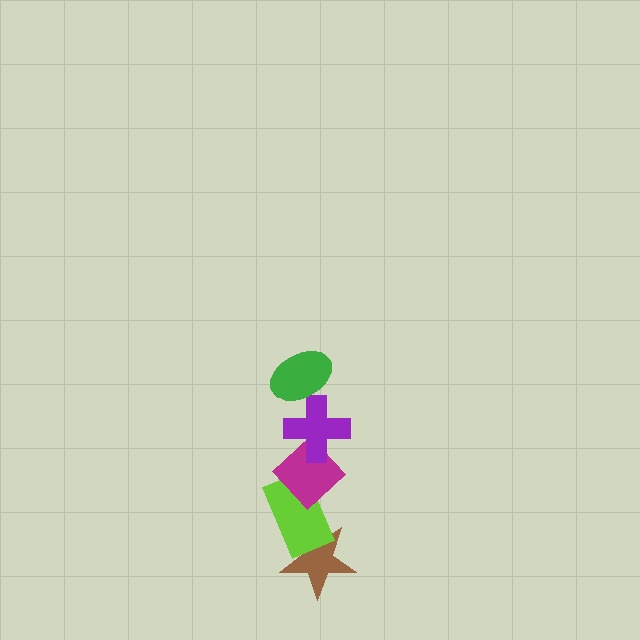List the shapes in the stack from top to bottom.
From top to bottom: the green ellipse, the purple cross, the magenta diamond, the lime rectangle, the brown star.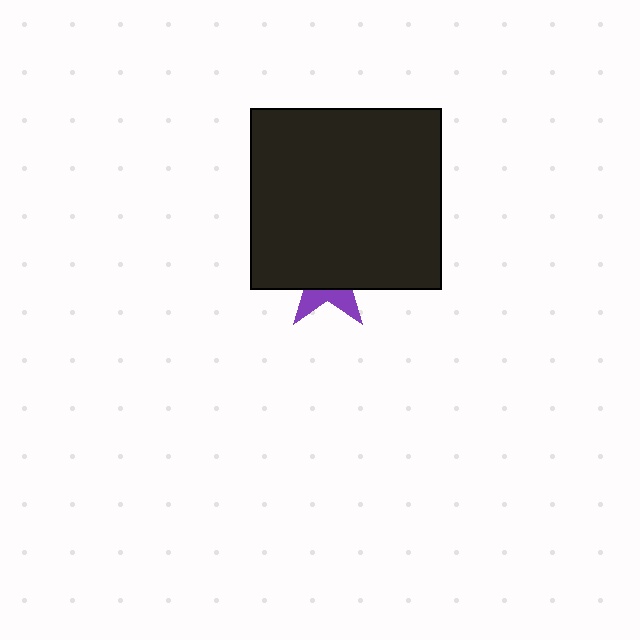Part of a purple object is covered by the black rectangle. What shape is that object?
It is a star.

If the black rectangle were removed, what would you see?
You would see the complete purple star.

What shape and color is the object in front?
The object in front is a black rectangle.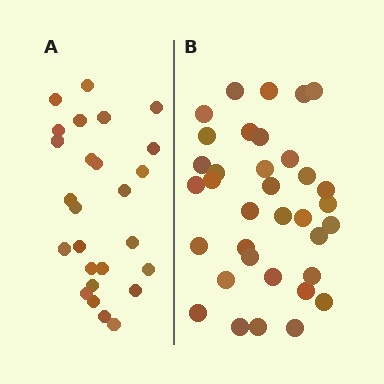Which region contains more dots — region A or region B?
Region B (the right region) has more dots.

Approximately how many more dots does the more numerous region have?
Region B has roughly 8 or so more dots than region A.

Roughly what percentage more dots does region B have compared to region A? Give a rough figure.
About 35% more.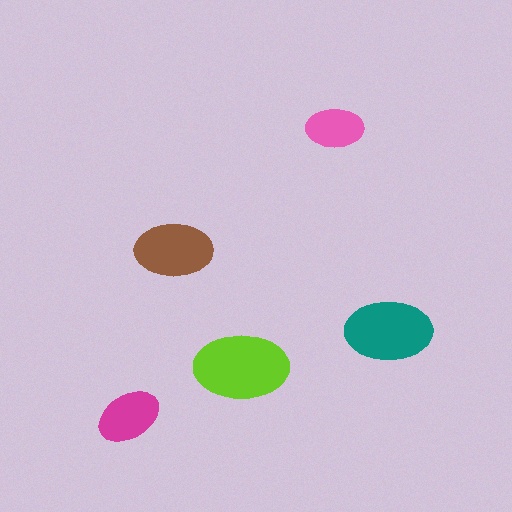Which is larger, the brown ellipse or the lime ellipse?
The lime one.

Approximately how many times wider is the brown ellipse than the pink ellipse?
About 1.5 times wider.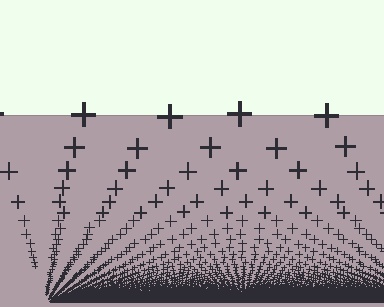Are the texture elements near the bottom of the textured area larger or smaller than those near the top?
Smaller. The gradient is inverted — elements near the bottom are smaller and denser.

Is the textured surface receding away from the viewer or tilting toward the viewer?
The surface appears to tilt toward the viewer. Texture elements get larger and sparser toward the top.